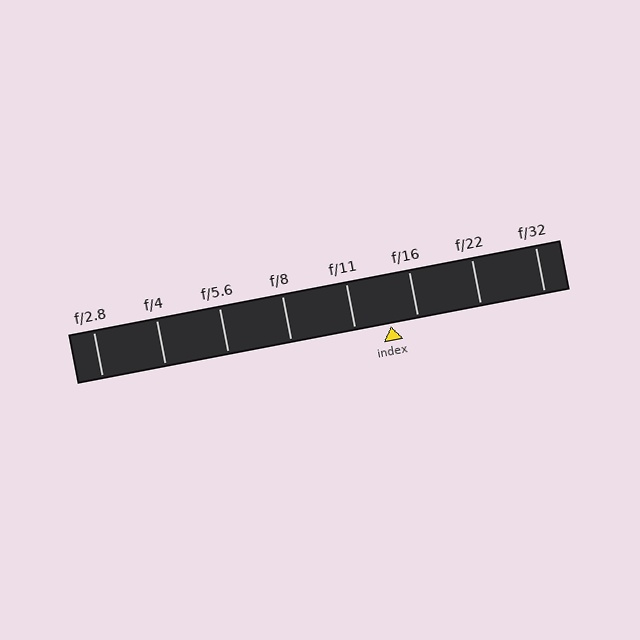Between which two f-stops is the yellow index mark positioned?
The index mark is between f/11 and f/16.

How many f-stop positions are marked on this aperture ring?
There are 8 f-stop positions marked.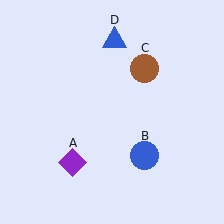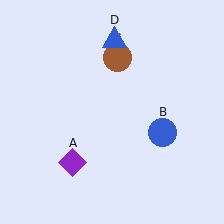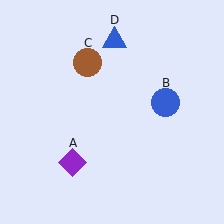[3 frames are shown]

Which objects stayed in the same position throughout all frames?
Purple diamond (object A) and blue triangle (object D) remained stationary.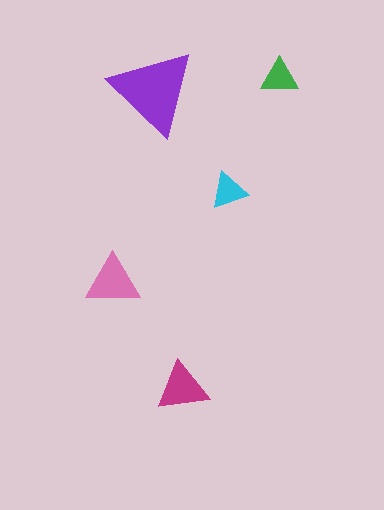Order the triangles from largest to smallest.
the purple one, the pink one, the magenta one, the green one, the cyan one.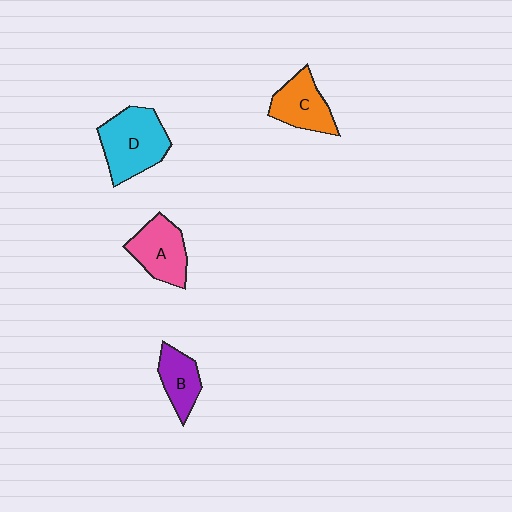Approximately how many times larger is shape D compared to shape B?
Approximately 1.8 times.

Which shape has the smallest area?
Shape B (purple).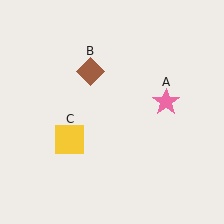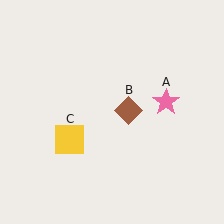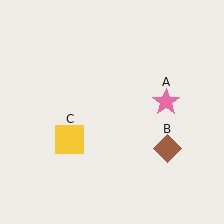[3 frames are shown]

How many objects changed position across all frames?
1 object changed position: brown diamond (object B).